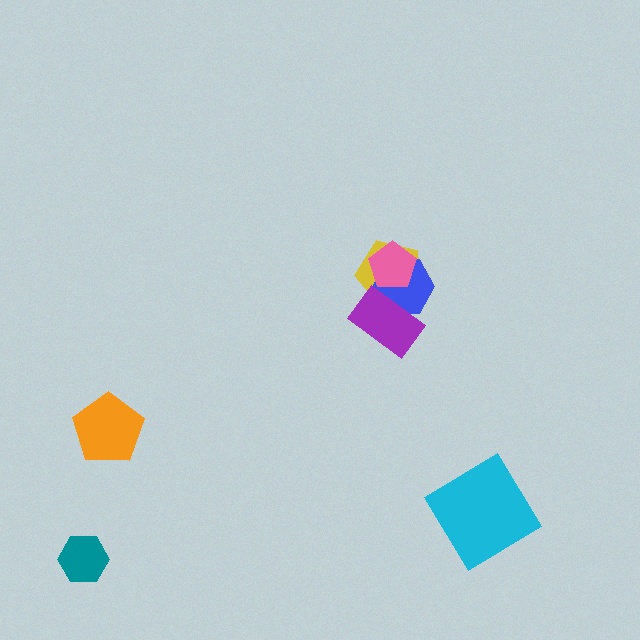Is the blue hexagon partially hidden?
Yes, it is partially covered by another shape.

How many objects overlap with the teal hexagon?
0 objects overlap with the teal hexagon.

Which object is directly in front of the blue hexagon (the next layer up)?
The pink pentagon is directly in front of the blue hexagon.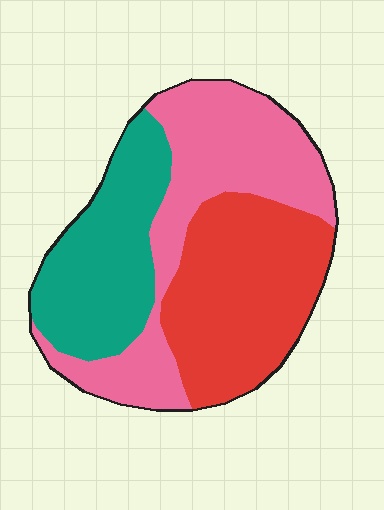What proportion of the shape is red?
Red covers roughly 35% of the shape.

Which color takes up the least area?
Teal, at roughly 30%.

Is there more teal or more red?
Red.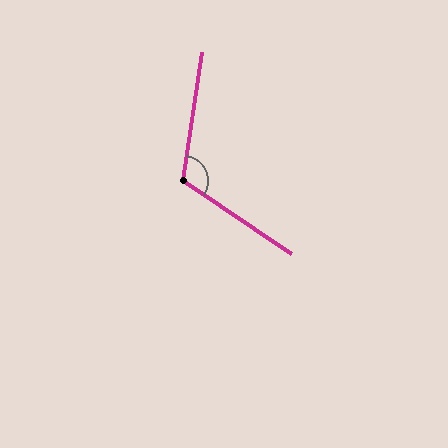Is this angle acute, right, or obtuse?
It is obtuse.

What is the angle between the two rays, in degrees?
Approximately 116 degrees.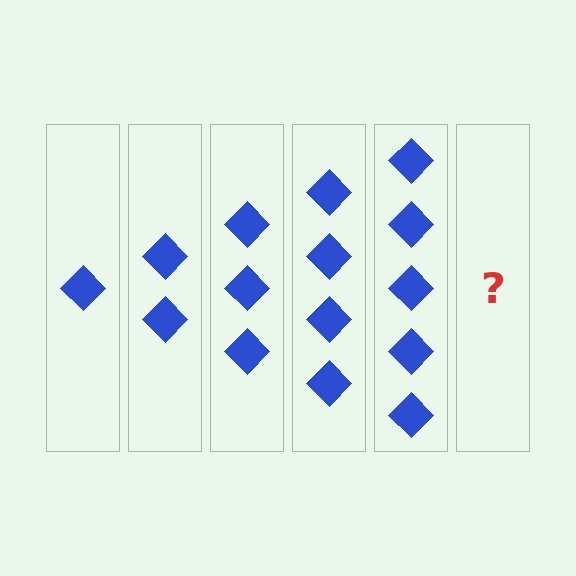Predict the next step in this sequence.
The next step is 6 diamonds.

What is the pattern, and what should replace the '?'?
The pattern is that each step adds one more diamond. The '?' should be 6 diamonds.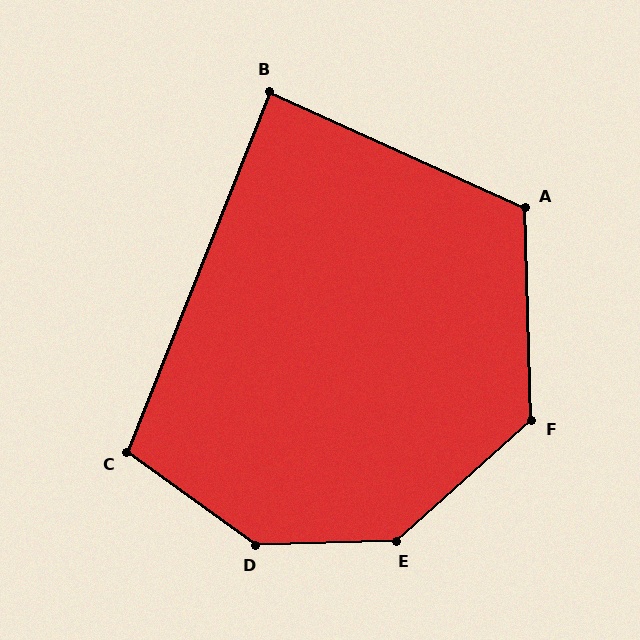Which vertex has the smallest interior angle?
B, at approximately 87 degrees.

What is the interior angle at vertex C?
Approximately 104 degrees (obtuse).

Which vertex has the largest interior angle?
D, at approximately 143 degrees.